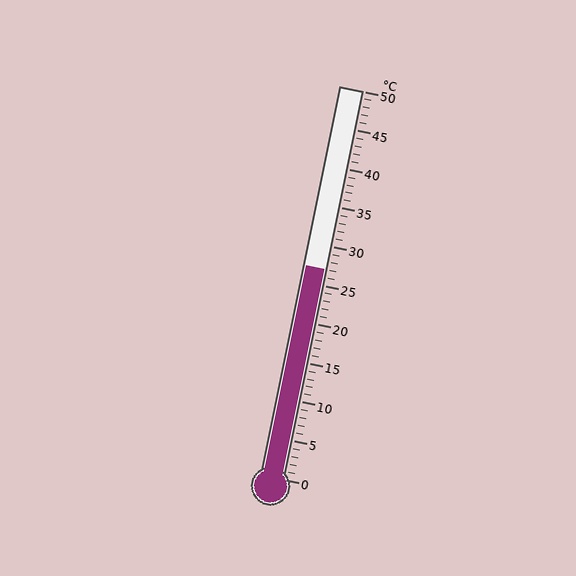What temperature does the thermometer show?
The thermometer shows approximately 27°C.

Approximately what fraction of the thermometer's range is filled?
The thermometer is filled to approximately 55% of its range.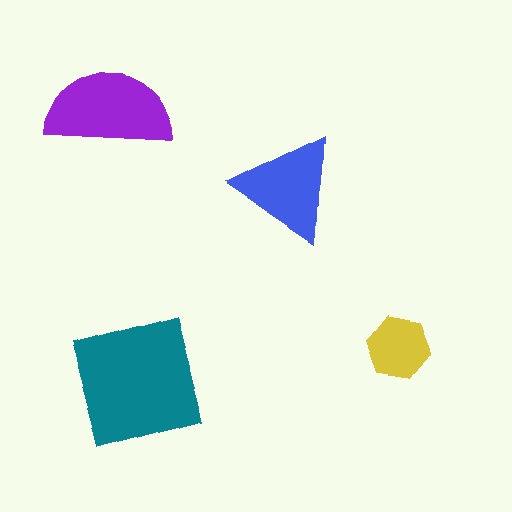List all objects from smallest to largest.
The yellow hexagon, the blue triangle, the purple semicircle, the teal square.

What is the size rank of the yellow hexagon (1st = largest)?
4th.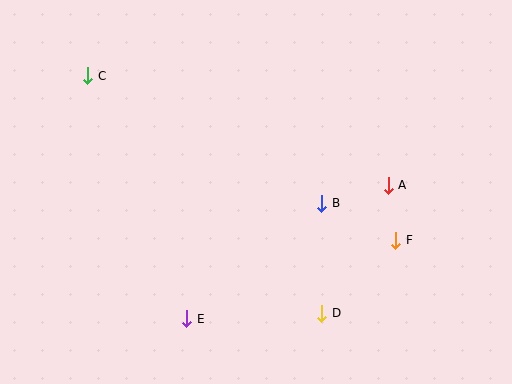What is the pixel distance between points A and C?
The distance between A and C is 320 pixels.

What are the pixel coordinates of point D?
Point D is at (322, 313).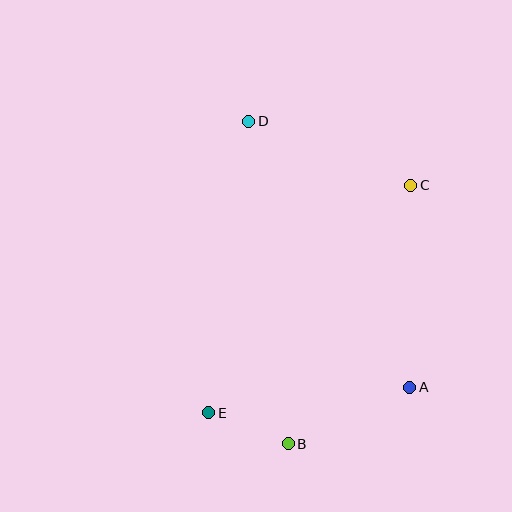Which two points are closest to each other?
Points B and E are closest to each other.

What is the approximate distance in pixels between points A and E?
The distance between A and E is approximately 203 pixels.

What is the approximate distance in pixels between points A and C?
The distance between A and C is approximately 202 pixels.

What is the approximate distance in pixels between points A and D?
The distance between A and D is approximately 311 pixels.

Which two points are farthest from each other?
Points B and D are farthest from each other.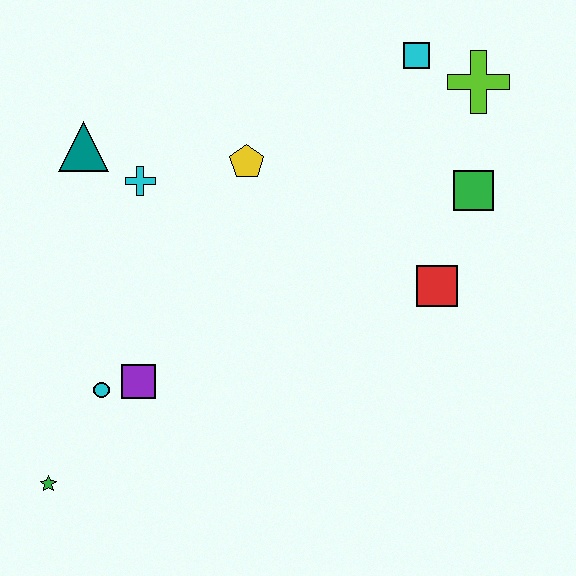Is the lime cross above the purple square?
Yes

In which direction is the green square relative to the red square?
The green square is above the red square.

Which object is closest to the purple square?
The cyan circle is closest to the purple square.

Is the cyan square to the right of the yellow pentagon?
Yes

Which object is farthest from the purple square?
The lime cross is farthest from the purple square.